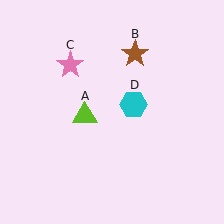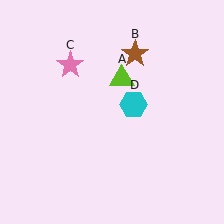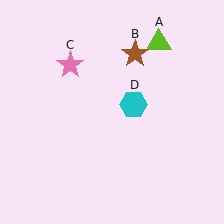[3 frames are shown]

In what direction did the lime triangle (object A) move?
The lime triangle (object A) moved up and to the right.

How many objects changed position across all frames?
1 object changed position: lime triangle (object A).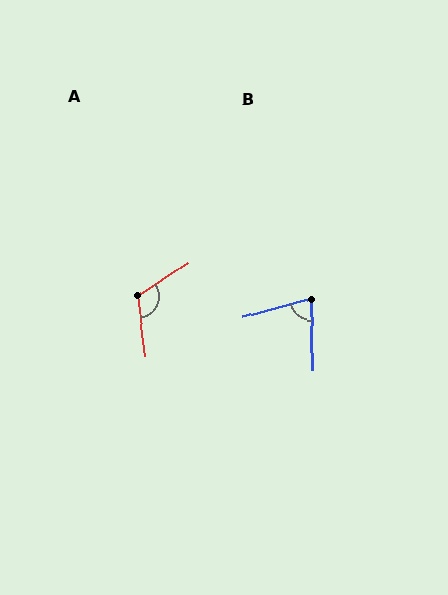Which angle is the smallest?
B, at approximately 76 degrees.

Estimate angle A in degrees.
Approximately 116 degrees.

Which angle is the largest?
A, at approximately 116 degrees.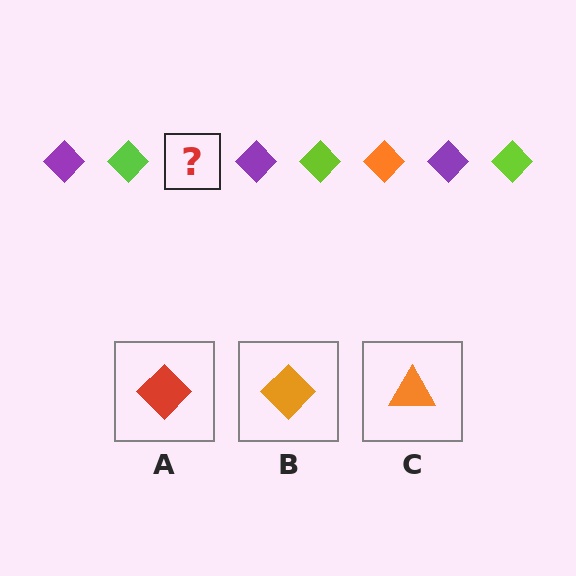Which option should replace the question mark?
Option B.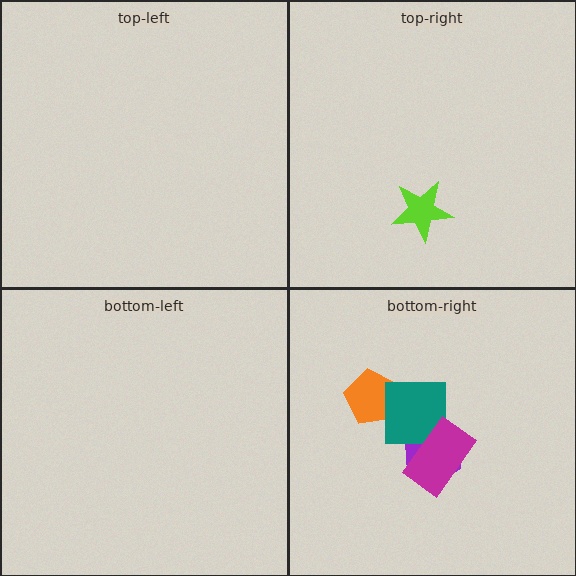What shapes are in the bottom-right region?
The orange pentagon, the purple hexagon, the teal square, the magenta rectangle.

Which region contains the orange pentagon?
The bottom-right region.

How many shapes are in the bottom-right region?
4.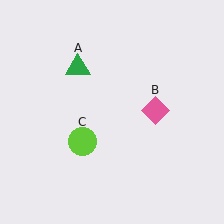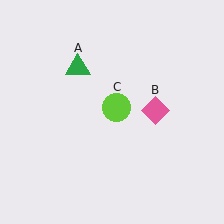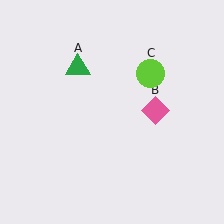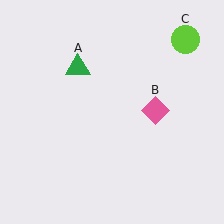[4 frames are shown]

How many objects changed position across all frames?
1 object changed position: lime circle (object C).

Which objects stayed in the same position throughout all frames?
Green triangle (object A) and pink diamond (object B) remained stationary.